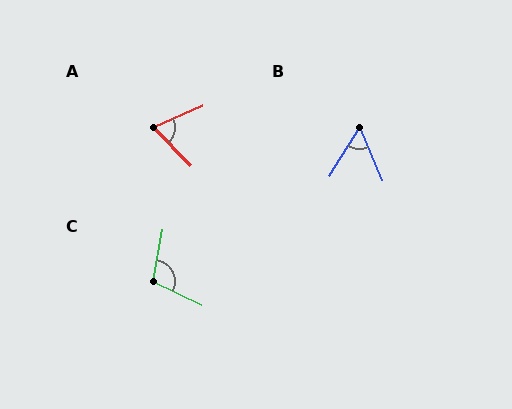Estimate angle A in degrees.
Approximately 70 degrees.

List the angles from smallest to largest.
B (54°), A (70°), C (105°).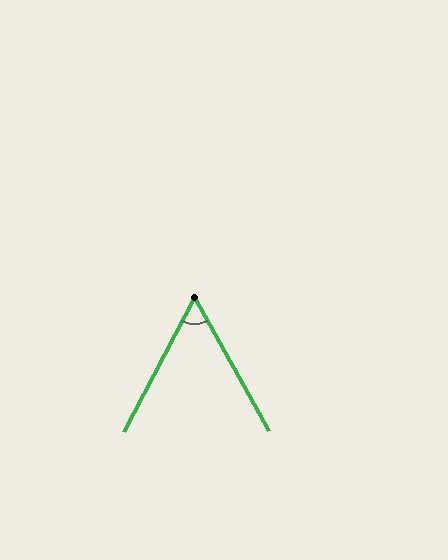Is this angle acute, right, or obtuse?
It is acute.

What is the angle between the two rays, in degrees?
Approximately 57 degrees.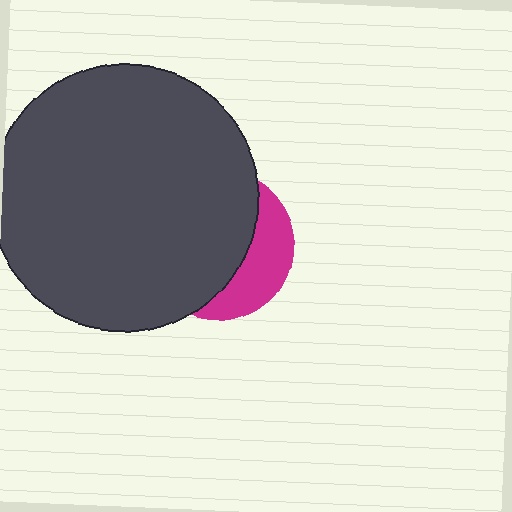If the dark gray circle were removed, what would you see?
You would see the complete magenta circle.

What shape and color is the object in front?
The object in front is a dark gray circle.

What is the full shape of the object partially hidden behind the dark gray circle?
The partially hidden object is a magenta circle.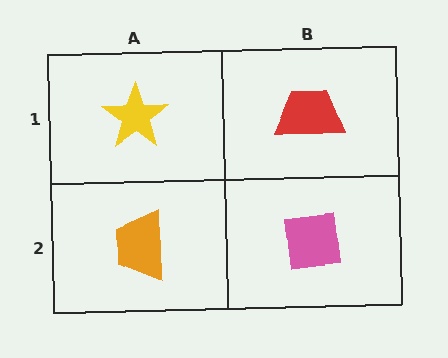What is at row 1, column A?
A yellow star.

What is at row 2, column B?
A pink square.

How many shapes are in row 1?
2 shapes.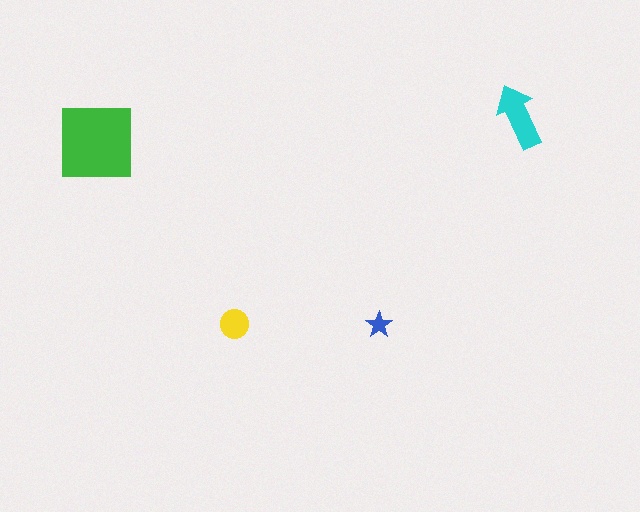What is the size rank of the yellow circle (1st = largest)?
3rd.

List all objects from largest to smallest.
The green square, the cyan arrow, the yellow circle, the blue star.